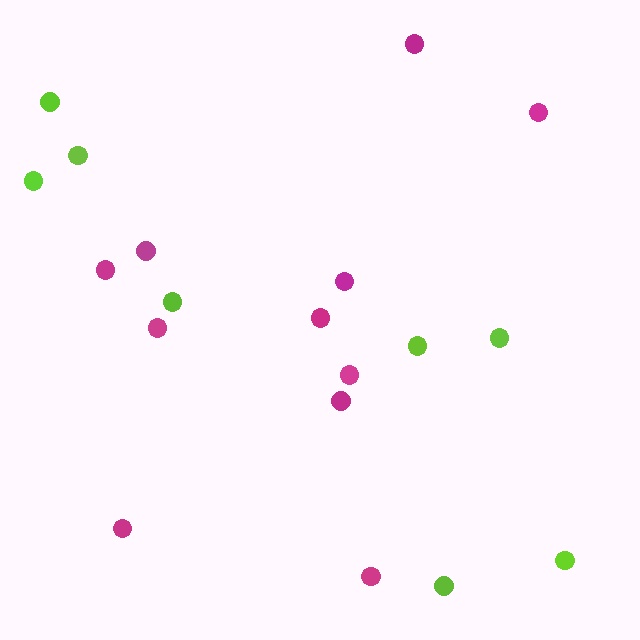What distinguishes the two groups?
There are 2 groups: one group of magenta circles (11) and one group of lime circles (8).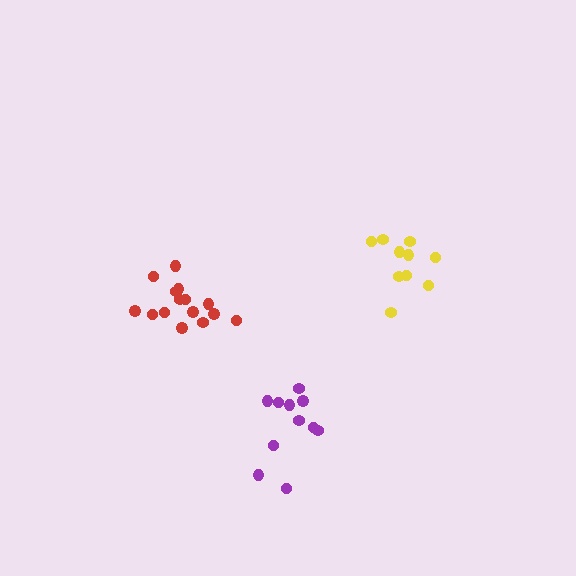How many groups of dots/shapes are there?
There are 3 groups.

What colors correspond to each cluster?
The clusters are colored: purple, yellow, red.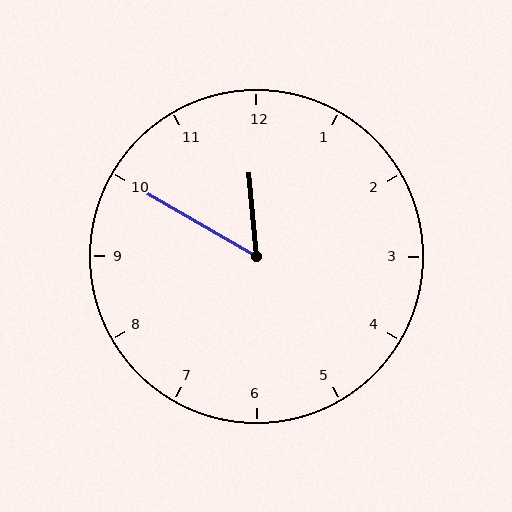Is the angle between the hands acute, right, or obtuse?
It is acute.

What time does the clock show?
11:50.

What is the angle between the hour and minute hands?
Approximately 55 degrees.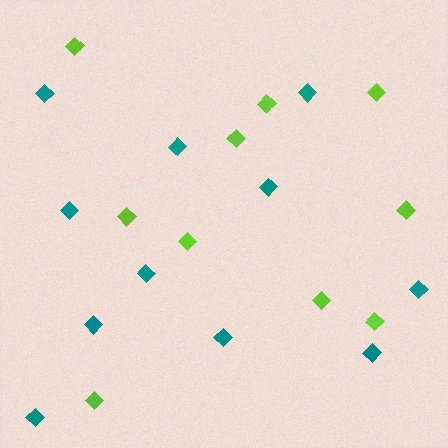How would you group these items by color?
There are 2 groups: one group of lime diamonds (10) and one group of teal diamonds (11).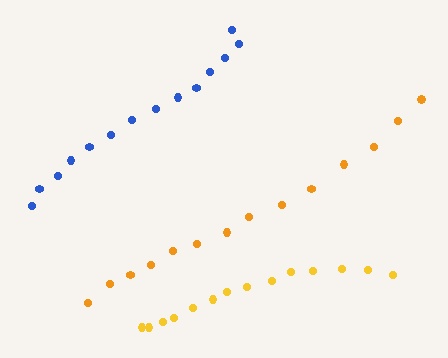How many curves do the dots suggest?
There are 3 distinct paths.